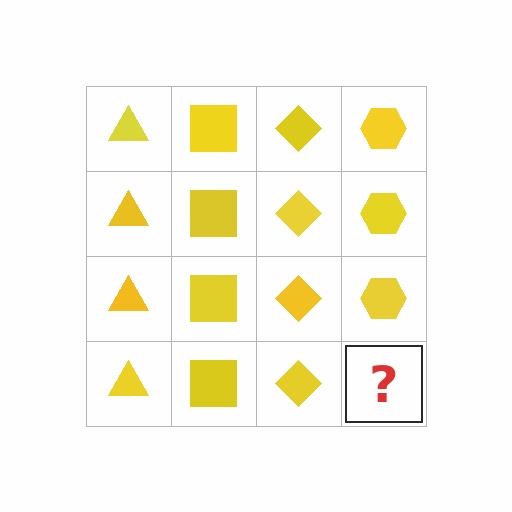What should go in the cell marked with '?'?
The missing cell should contain a yellow hexagon.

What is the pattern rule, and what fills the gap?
The rule is that each column has a consistent shape. The gap should be filled with a yellow hexagon.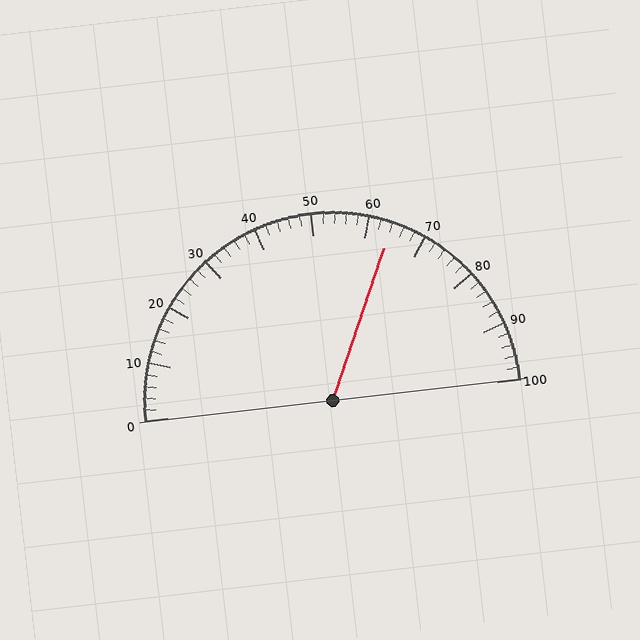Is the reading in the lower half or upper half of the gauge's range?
The reading is in the upper half of the range (0 to 100).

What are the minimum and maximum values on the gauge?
The gauge ranges from 0 to 100.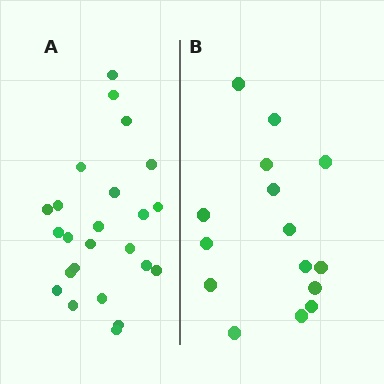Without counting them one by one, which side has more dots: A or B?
Region A (the left region) has more dots.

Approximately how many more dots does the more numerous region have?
Region A has roughly 8 or so more dots than region B.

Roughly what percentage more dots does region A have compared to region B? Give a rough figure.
About 60% more.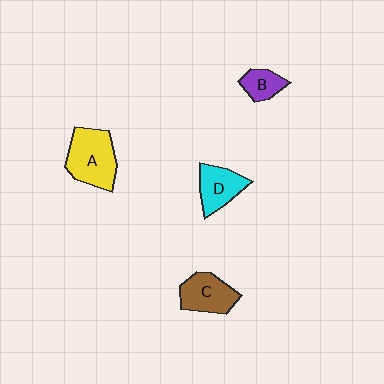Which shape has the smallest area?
Shape B (purple).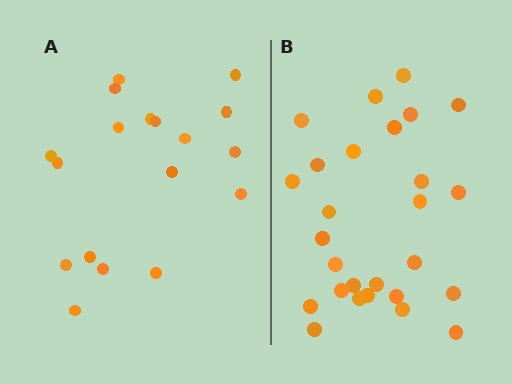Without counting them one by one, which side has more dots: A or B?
Region B (the right region) has more dots.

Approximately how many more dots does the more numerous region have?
Region B has roughly 8 or so more dots than region A.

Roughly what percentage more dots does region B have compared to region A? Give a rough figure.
About 50% more.